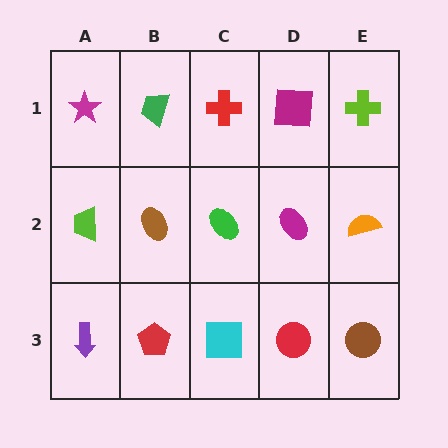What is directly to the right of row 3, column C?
A red circle.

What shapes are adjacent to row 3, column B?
A brown ellipse (row 2, column B), a purple arrow (row 3, column A), a cyan square (row 3, column C).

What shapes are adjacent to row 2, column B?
A green trapezoid (row 1, column B), a red pentagon (row 3, column B), a lime trapezoid (row 2, column A), a green ellipse (row 2, column C).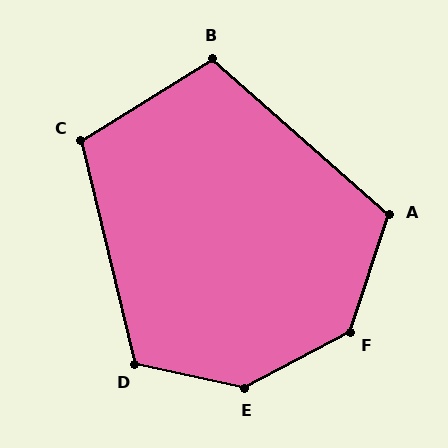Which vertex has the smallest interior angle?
B, at approximately 107 degrees.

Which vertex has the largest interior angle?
E, at approximately 139 degrees.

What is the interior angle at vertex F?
Approximately 137 degrees (obtuse).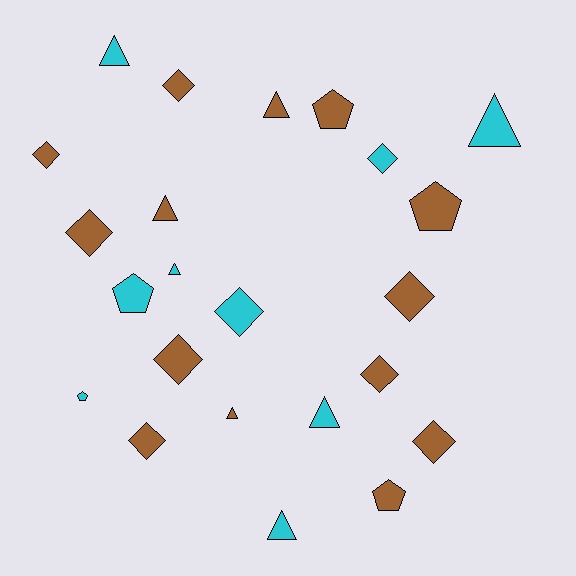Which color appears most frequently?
Brown, with 14 objects.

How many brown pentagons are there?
There are 3 brown pentagons.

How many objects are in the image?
There are 23 objects.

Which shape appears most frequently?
Diamond, with 10 objects.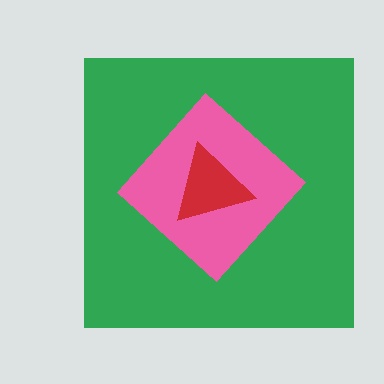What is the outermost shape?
The green square.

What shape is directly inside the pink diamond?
The red triangle.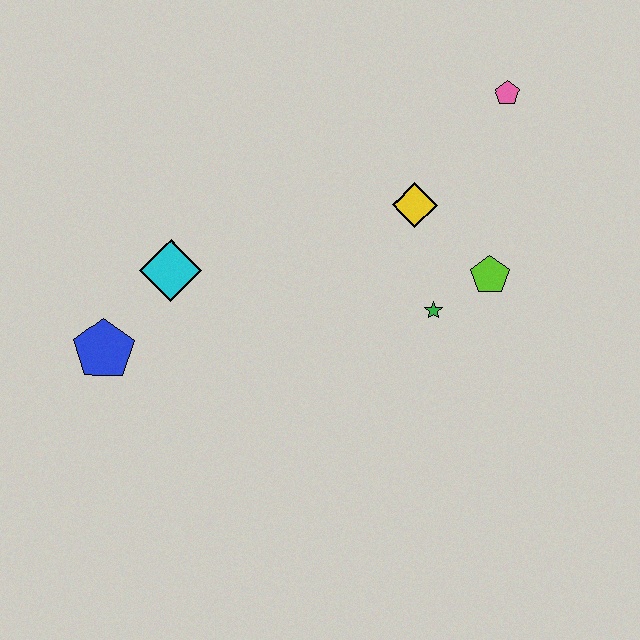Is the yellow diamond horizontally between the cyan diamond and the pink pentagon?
Yes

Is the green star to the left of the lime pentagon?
Yes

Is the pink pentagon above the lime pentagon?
Yes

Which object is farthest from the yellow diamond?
The blue pentagon is farthest from the yellow diamond.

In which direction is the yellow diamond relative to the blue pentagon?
The yellow diamond is to the right of the blue pentagon.